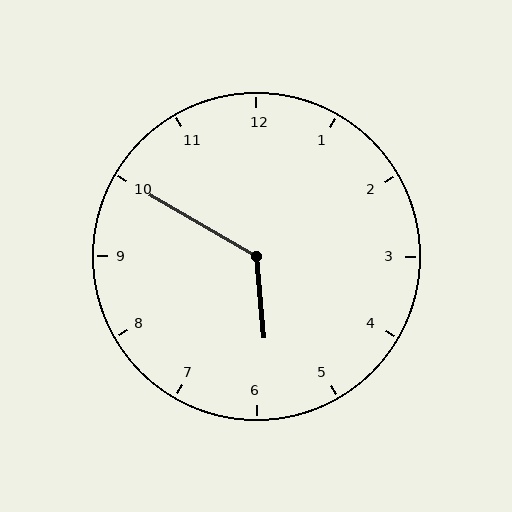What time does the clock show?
5:50.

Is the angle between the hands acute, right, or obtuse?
It is obtuse.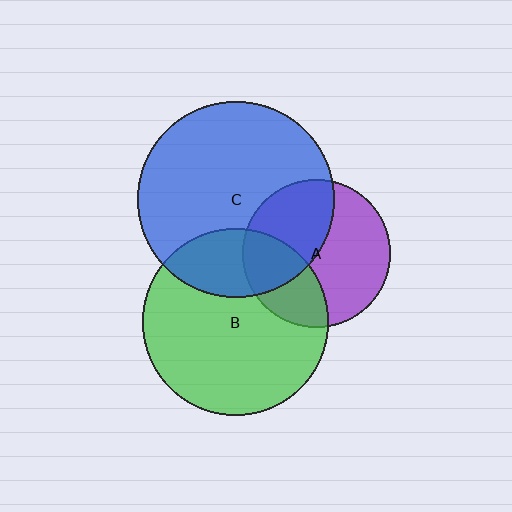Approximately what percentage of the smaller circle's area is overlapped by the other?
Approximately 45%.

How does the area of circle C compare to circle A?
Approximately 1.8 times.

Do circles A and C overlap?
Yes.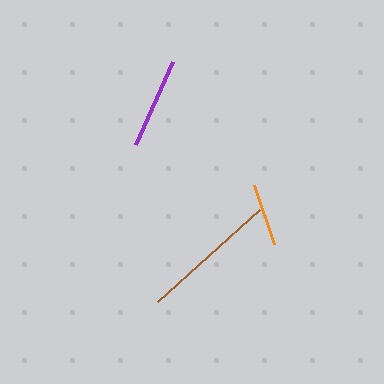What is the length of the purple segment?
The purple segment is approximately 91 pixels long.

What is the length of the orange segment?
The orange segment is approximately 62 pixels long.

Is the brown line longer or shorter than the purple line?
The brown line is longer than the purple line.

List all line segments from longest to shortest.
From longest to shortest: brown, purple, orange.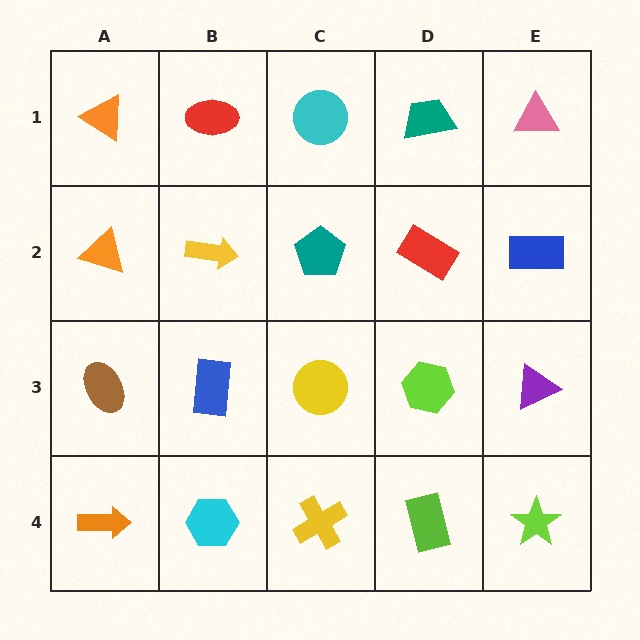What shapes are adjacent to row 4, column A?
A brown ellipse (row 3, column A), a cyan hexagon (row 4, column B).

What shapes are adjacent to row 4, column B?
A blue rectangle (row 3, column B), an orange arrow (row 4, column A), a yellow cross (row 4, column C).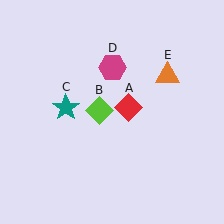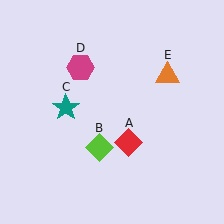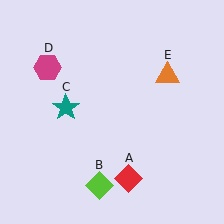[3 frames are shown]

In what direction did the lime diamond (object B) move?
The lime diamond (object B) moved down.